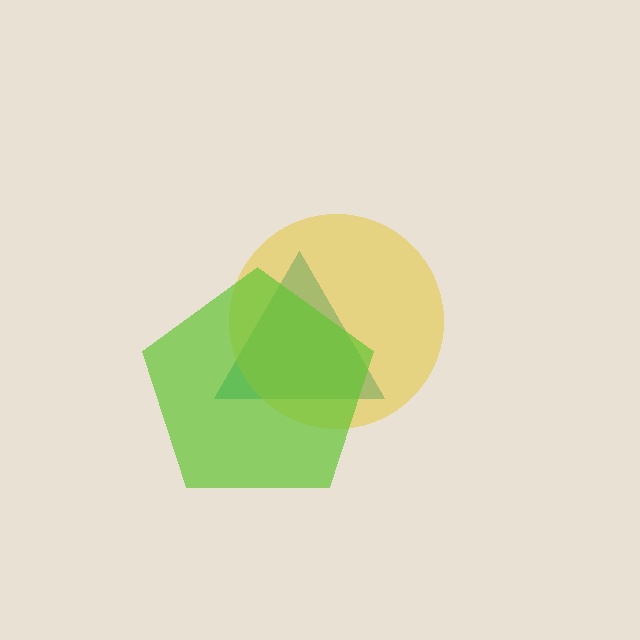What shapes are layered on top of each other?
The layered shapes are: a teal triangle, a yellow circle, a lime pentagon.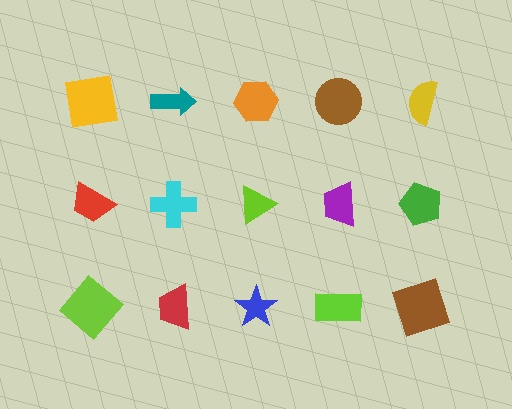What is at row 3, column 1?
A lime diamond.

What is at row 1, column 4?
A brown circle.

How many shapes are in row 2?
5 shapes.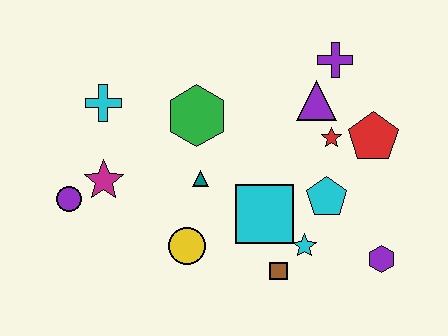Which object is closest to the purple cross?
The purple triangle is closest to the purple cross.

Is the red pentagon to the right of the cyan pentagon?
Yes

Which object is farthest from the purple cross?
The purple circle is farthest from the purple cross.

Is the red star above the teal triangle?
Yes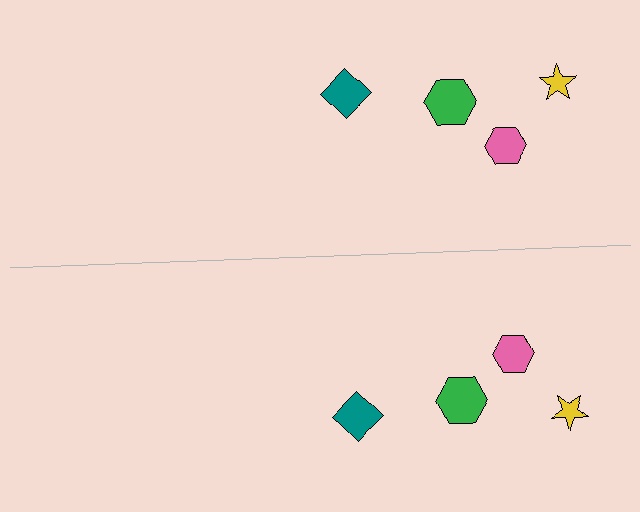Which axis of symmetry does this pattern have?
The pattern has a horizontal axis of symmetry running through the center of the image.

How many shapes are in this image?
There are 8 shapes in this image.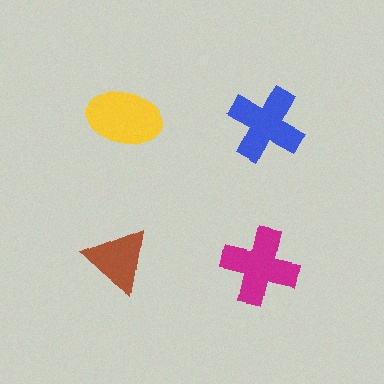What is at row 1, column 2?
A blue cross.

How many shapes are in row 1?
2 shapes.